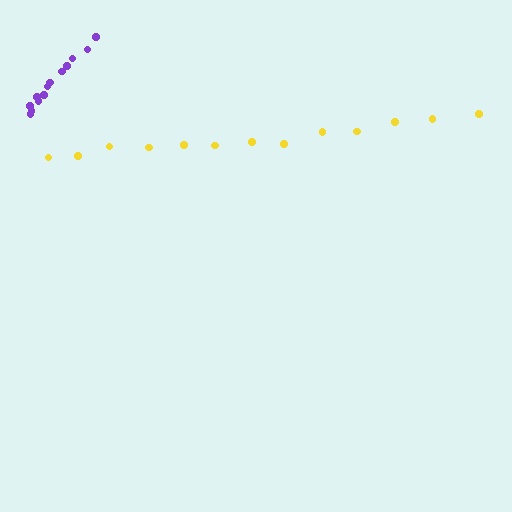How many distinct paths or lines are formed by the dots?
There are 2 distinct paths.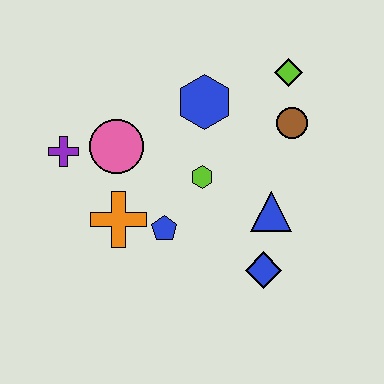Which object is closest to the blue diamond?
The blue triangle is closest to the blue diamond.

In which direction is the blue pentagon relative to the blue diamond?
The blue pentagon is to the left of the blue diamond.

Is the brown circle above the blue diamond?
Yes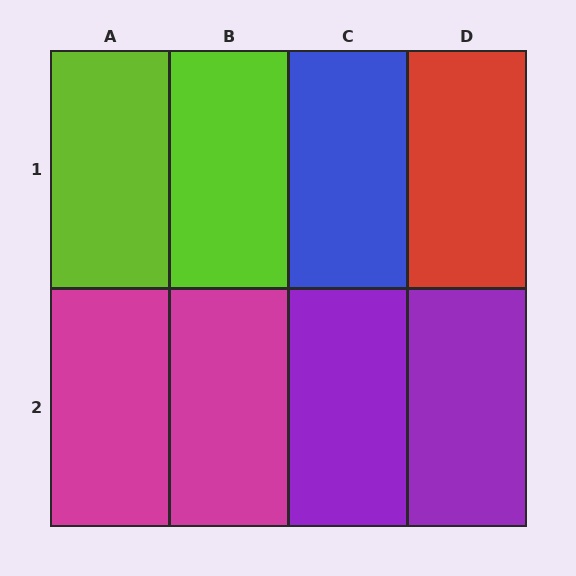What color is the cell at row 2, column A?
Magenta.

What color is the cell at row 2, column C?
Purple.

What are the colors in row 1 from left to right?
Lime, lime, blue, red.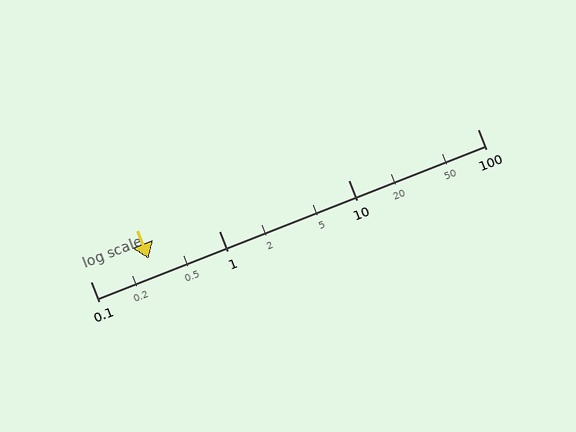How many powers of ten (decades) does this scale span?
The scale spans 3 decades, from 0.1 to 100.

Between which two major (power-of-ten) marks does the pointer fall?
The pointer is between 0.1 and 1.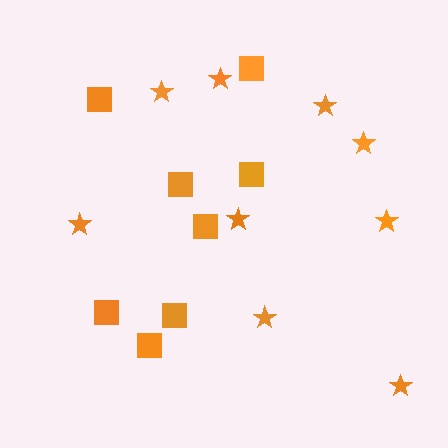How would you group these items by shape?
There are 2 groups: one group of stars (9) and one group of squares (8).